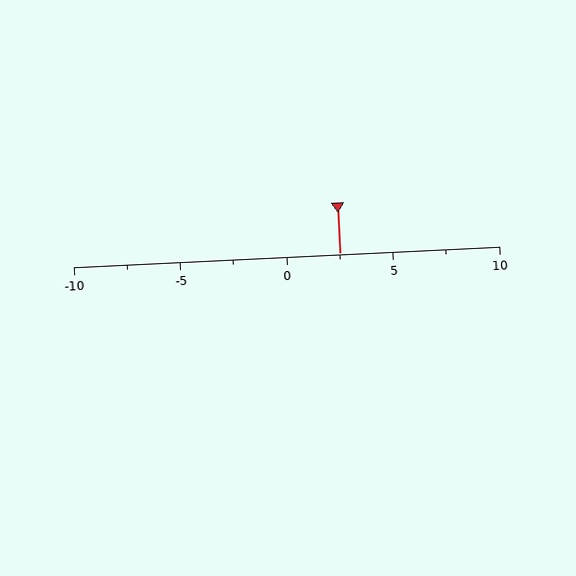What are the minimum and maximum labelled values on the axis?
The axis runs from -10 to 10.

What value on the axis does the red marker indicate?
The marker indicates approximately 2.5.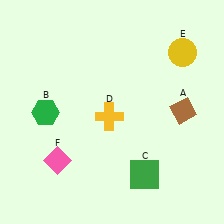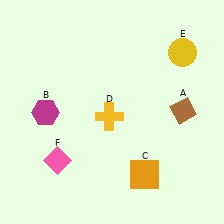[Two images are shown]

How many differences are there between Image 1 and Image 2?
There are 2 differences between the two images.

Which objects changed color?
B changed from green to magenta. C changed from green to orange.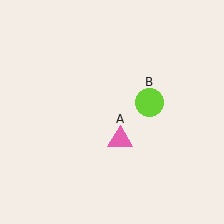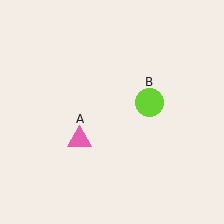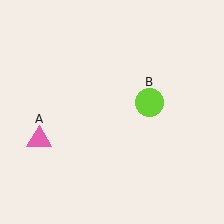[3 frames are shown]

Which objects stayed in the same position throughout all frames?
Lime circle (object B) remained stationary.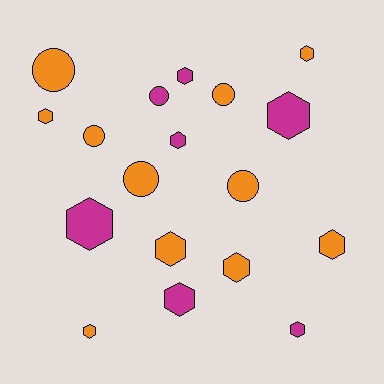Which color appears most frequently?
Orange, with 11 objects.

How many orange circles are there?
There are 5 orange circles.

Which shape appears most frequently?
Hexagon, with 12 objects.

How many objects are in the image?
There are 18 objects.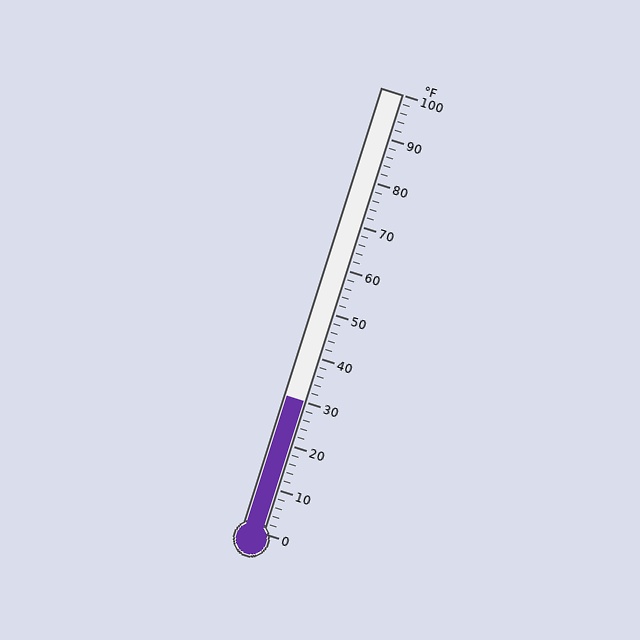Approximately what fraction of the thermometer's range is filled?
The thermometer is filled to approximately 30% of its range.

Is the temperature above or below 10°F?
The temperature is above 10°F.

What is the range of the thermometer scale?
The thermometer scale ranges from 0°F to 100°F.